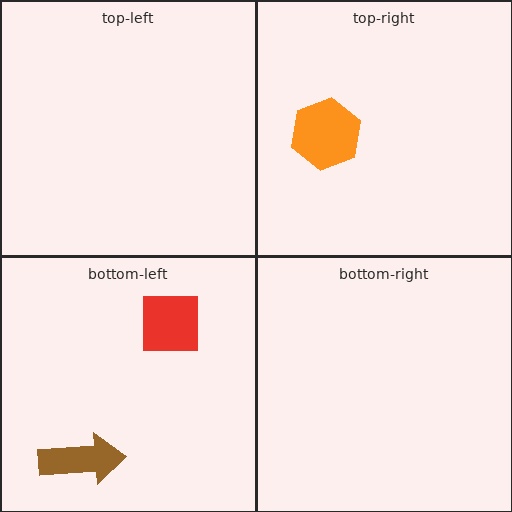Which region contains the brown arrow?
The bottom-left region.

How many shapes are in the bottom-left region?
2.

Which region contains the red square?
The bottom-left region.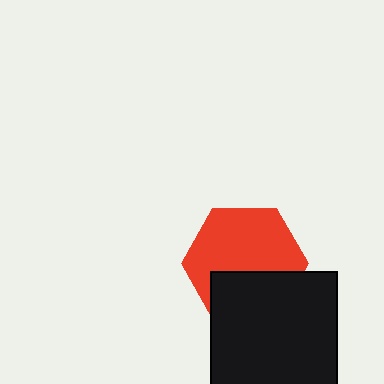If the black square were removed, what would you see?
You would see the complete red hexagon.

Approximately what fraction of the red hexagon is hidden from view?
Roughly 36% of the red hexagon is hidden behind the black square.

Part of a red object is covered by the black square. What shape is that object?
It is a hexagon.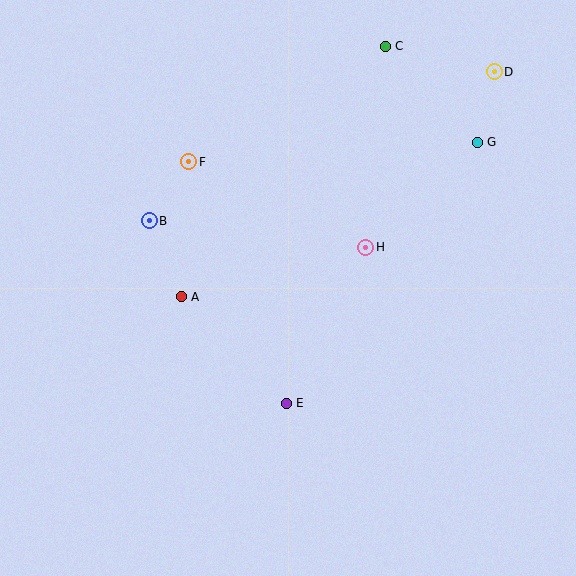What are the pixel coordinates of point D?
Point D is at (494, 72).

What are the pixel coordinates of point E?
Point E is at (286, 403).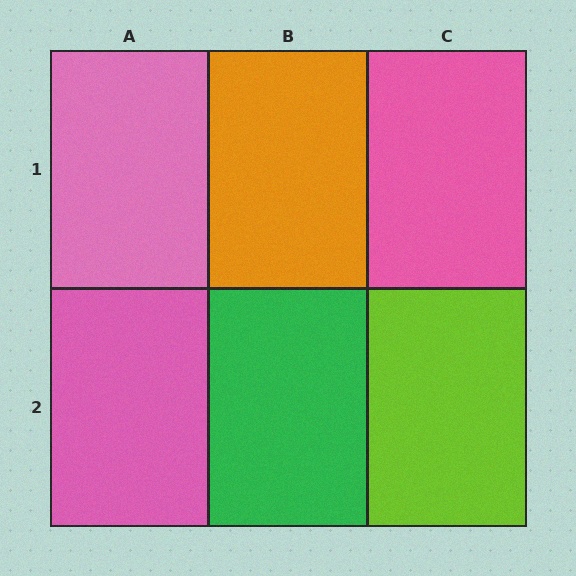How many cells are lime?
1 cell is lime.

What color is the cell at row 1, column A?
Pink.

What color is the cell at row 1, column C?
Pink.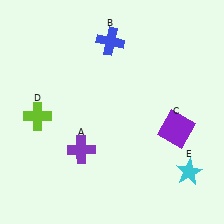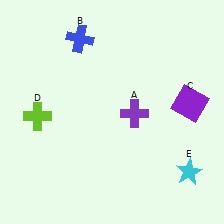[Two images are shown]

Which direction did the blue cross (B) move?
The blue cross (B) moved left.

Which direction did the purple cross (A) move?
The purple cross (A) moved right.